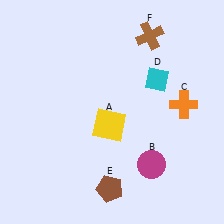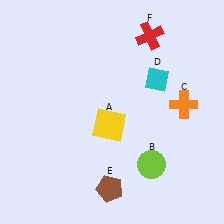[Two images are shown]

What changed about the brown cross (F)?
In Image 1, F is brown. In Image 2, it changed to red.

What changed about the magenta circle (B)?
In Image 1, B is magenta. In Image 2, it changed to lime.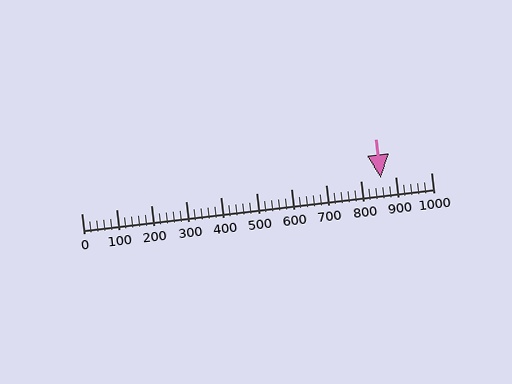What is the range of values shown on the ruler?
The ruler shows values from 0 to 1000.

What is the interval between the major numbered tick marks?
The major tick marks are spaced 100 units apart.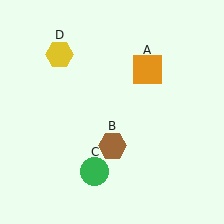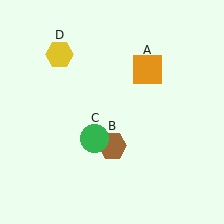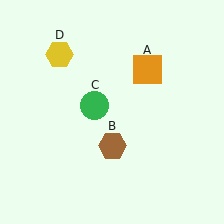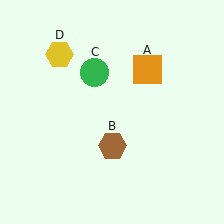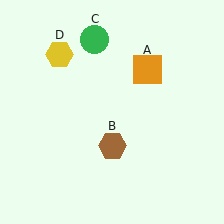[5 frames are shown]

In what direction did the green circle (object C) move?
The green circle (object C) moved up.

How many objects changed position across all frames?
1 object changed position: green circle (object C).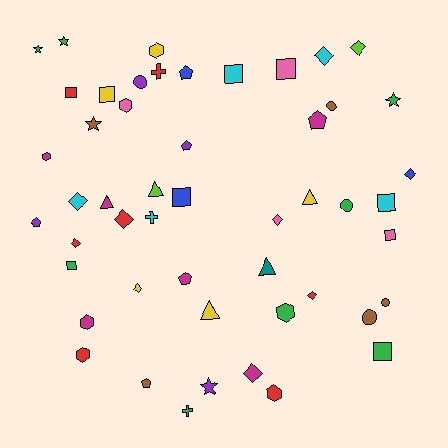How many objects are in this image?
There are 50 objects.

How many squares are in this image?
There are 9 squares.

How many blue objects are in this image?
There are 3 blue objects.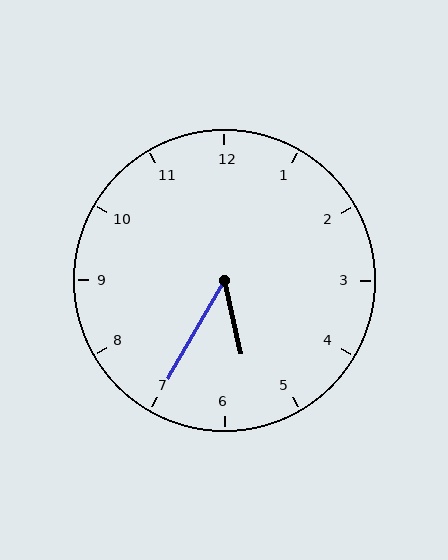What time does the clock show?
5:35.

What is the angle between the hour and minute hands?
Approximately 42 degrees.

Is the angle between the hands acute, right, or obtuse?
It is acute.